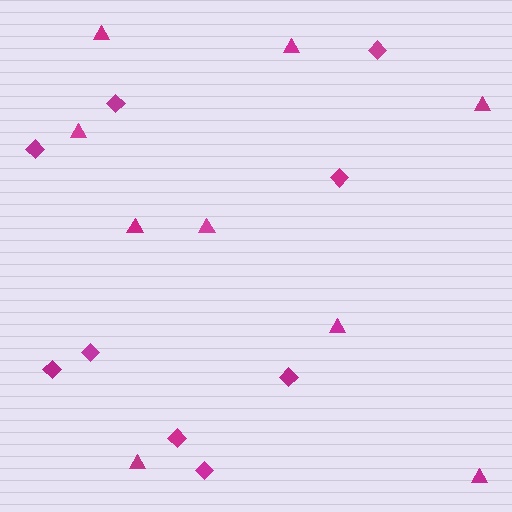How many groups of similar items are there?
There are 2 groups: one group of triangles (9) and one group of diamonds (9).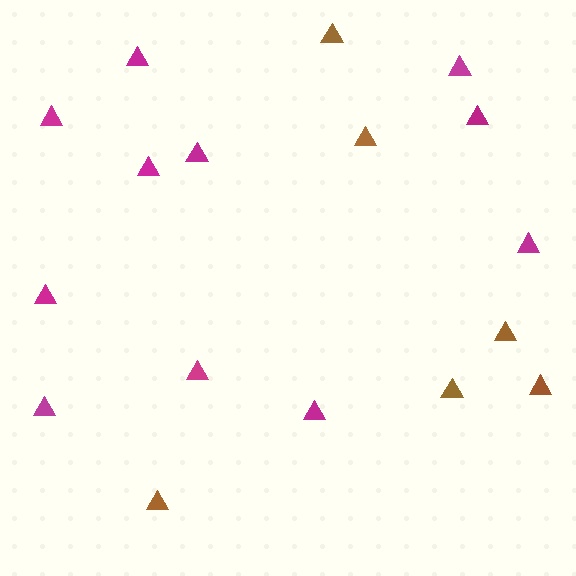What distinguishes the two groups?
There are 2 groups: one group of brown triangles (6) and one group of magenta triangles (11).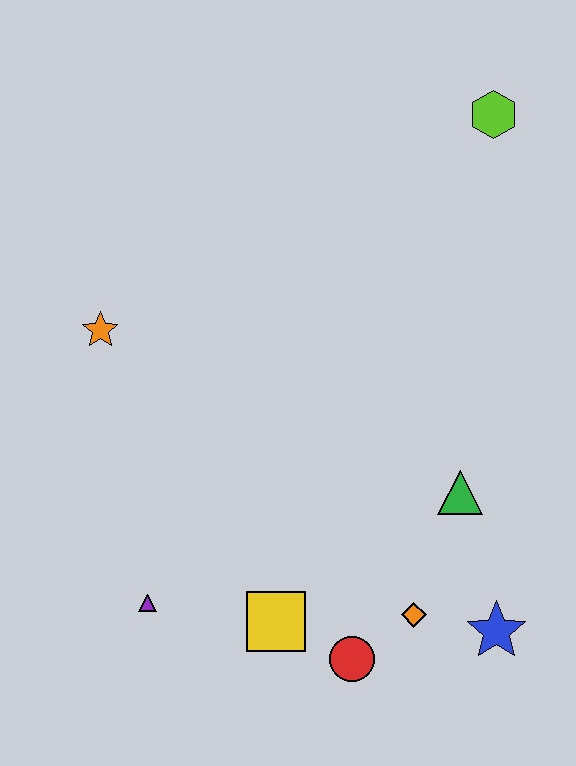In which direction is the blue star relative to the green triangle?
The blue star is below the green triangle.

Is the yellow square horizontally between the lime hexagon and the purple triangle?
Yes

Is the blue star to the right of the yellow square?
Yes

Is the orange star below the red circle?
No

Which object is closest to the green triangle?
The orange diamond is closest to the green triangle.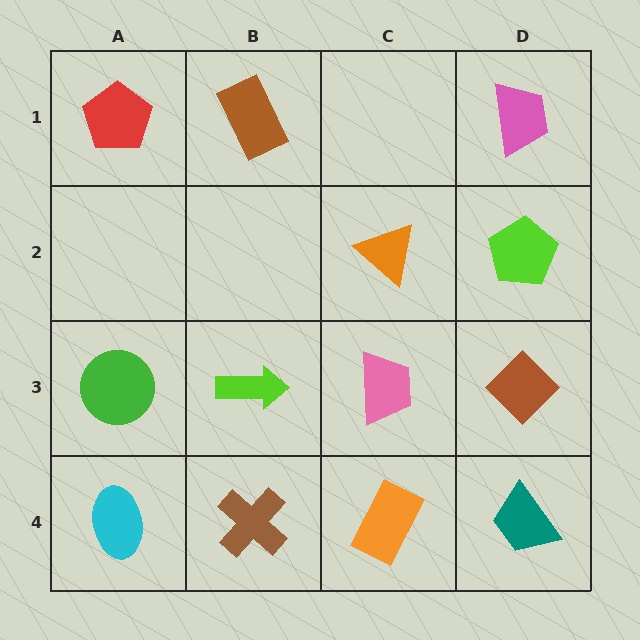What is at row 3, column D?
A brown diamond.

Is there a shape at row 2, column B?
No, that cell is empty.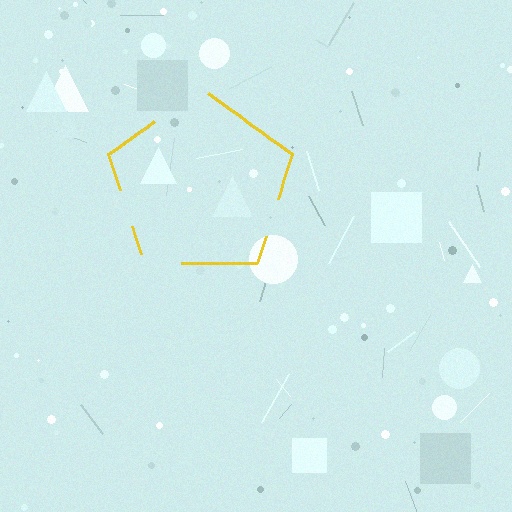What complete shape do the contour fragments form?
The contour fragments form a pentagon.